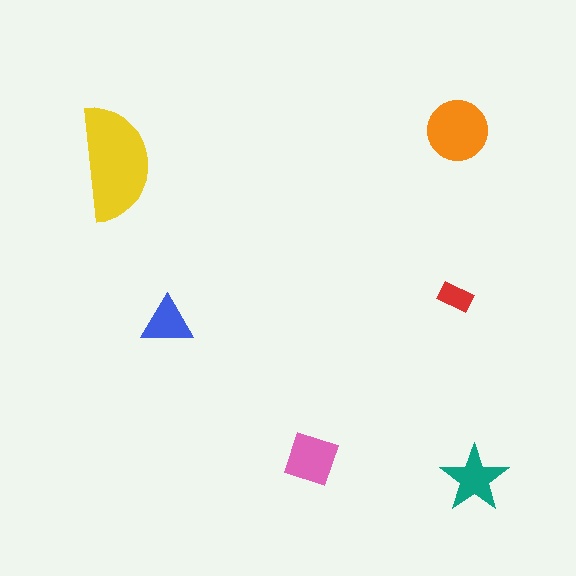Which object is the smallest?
The red rectangle.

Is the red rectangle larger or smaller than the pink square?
Smaller.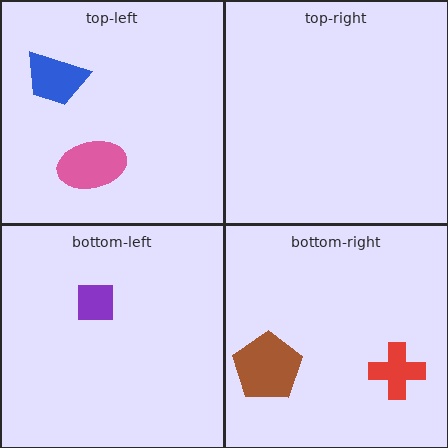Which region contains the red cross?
The bottom-right region.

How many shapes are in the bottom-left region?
1.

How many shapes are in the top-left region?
2.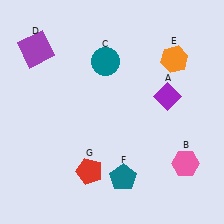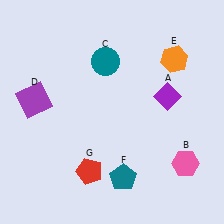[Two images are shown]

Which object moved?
The purple square (D) moved down.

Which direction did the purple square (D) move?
The purple square (D) moved down.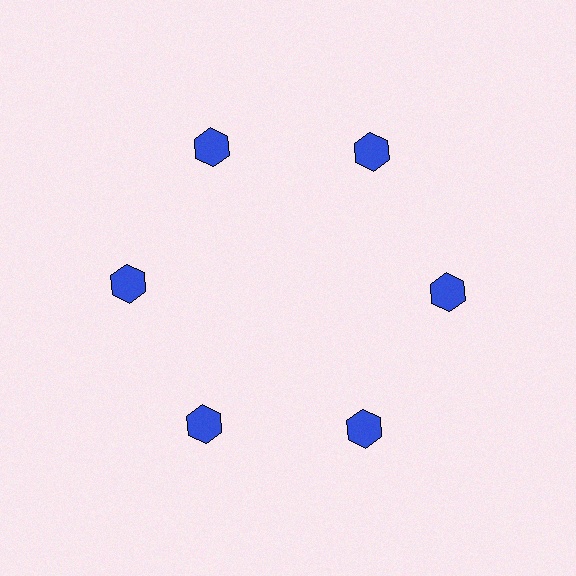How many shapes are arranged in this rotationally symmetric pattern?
There are 6 shapes, arranged in 6 groups of 1.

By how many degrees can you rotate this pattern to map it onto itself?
The pattern maps onto itself every 60 degrees of rotation.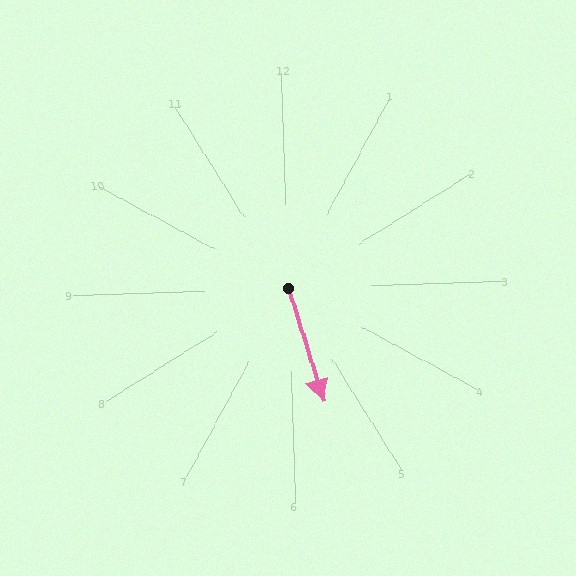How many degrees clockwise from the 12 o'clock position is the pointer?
Approximately 165 degrees.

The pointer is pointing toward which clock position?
Roughly 5 o'clock.